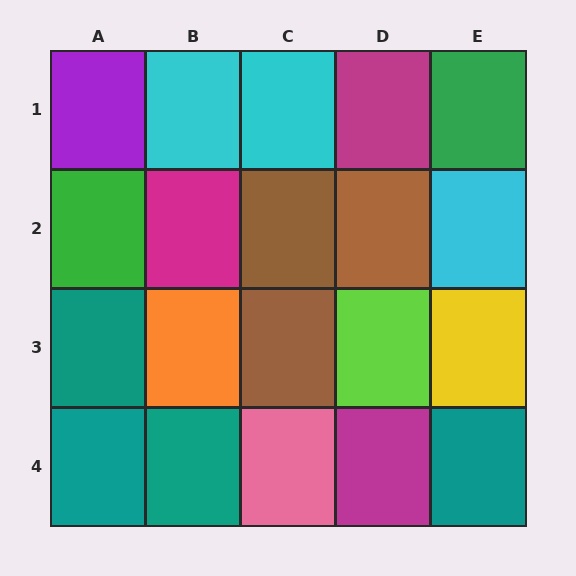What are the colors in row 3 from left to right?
Teal, orange, brown, lime, yellow.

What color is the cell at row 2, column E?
Cyan.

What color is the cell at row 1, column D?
Magenta.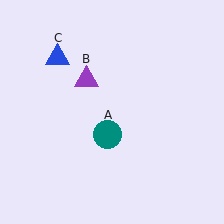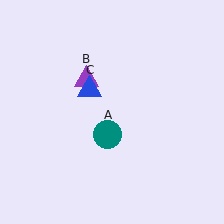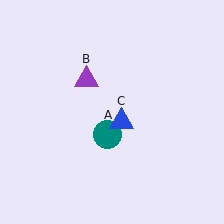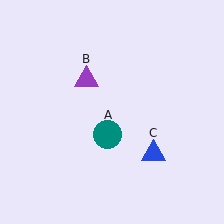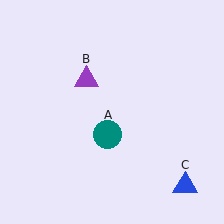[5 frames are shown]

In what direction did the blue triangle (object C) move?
The blue triangle (object C) moved down and to the right.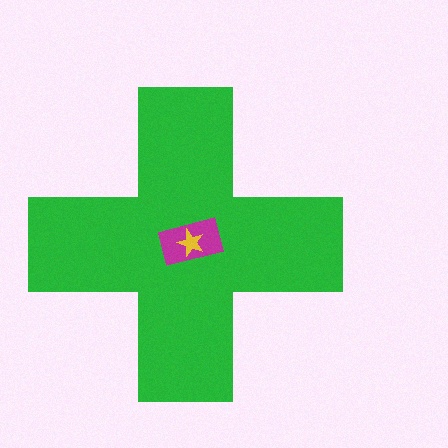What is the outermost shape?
The green cross.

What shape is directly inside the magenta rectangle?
The yellow star.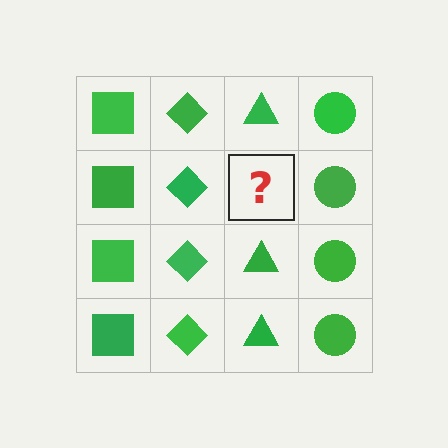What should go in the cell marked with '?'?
The missing cell should contain a green triangle.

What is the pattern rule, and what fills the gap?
The rule is that each column has a consistent shape. The gap should be filled with a green triangle.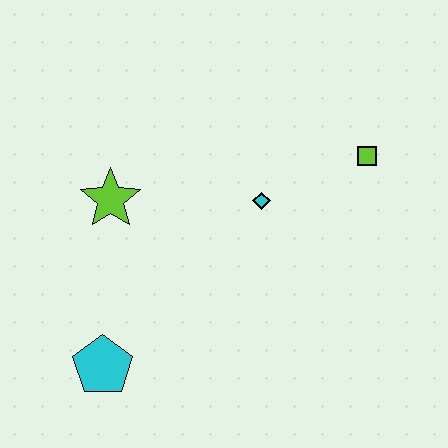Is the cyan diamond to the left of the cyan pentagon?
No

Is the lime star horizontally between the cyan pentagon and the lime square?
Yes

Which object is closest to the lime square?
The cyan diamond is closest to the lime square.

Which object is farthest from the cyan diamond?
The cyan pentagon is farthest from the cyan diamond.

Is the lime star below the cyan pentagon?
No